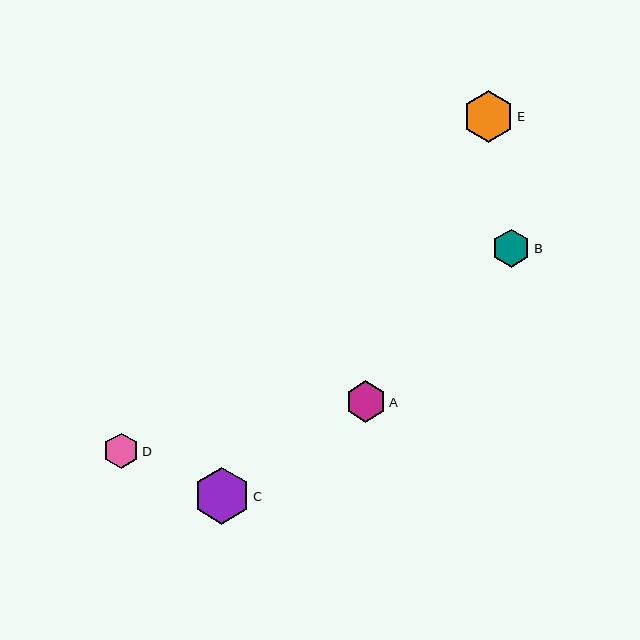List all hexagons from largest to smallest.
From largest to smallest: C, E, A, B, D.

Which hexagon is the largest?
Hexagon C is the largest with a size of approximately 57 pixels.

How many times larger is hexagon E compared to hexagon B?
Hexagon E is approximately 1.3 times the size of hexagon B.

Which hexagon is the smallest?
Hexagon D is the smallest with a size of approximately 35 pixels.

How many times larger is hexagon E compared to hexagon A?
Hexagon E is approximately 1.3 times the size of hexagon A.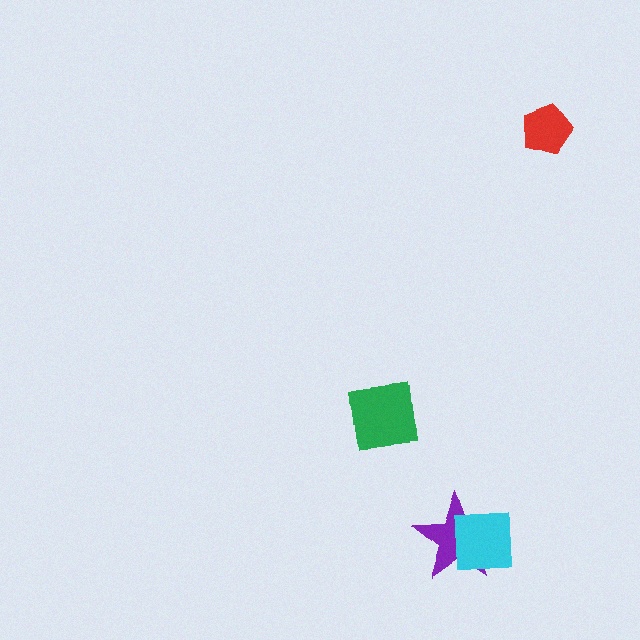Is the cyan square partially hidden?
No, no other shape covers it.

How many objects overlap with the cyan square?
1 object overlaps with the cyan square.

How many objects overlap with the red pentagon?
0 objects overlap with the red pentagon.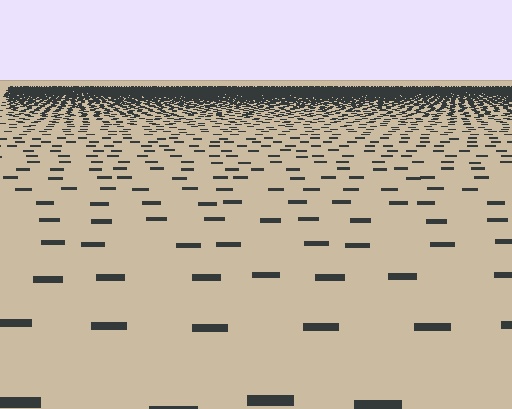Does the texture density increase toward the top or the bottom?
Density increases toward the top.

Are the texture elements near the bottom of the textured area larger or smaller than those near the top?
Larger. Near the bottom, elements are closer to the viewer and appear at a bigger on-screen size.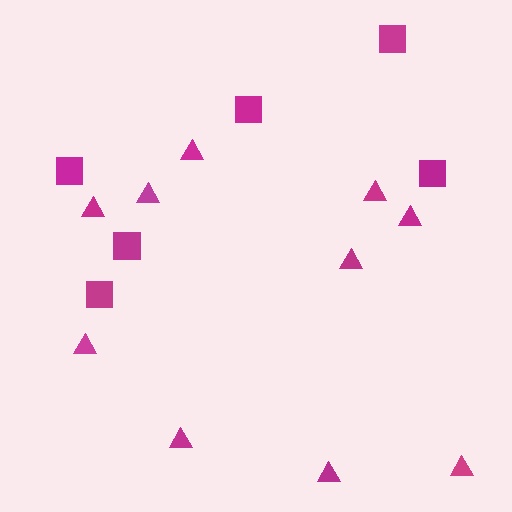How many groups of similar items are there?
There are 2 groups: one group of squares (6) and one group of triangles (10).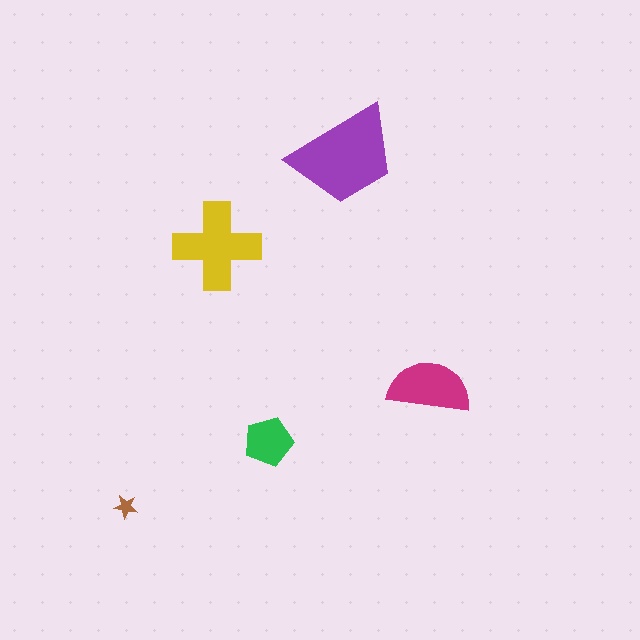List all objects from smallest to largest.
The brown star, the green pentagon, the magenta semicircle, the yellow cross, the purple trapezoid.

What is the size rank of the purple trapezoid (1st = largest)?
1st.